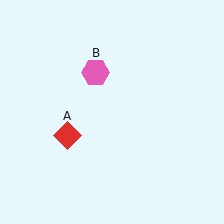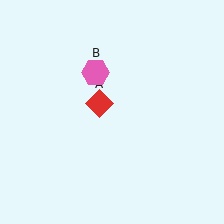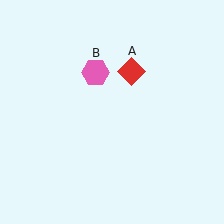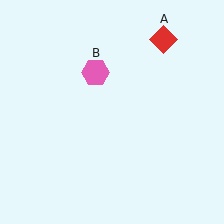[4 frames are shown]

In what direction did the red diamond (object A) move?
The red diamond (object A) moved up and to the right.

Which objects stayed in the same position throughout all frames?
Pink hexagon (object B) remained stationary.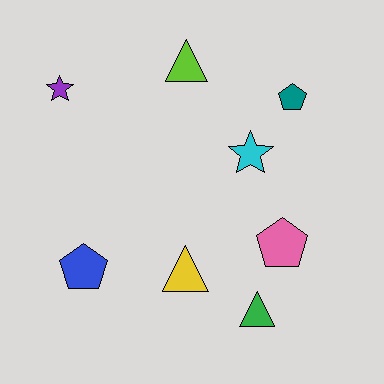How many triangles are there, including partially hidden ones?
There are 3 triangles.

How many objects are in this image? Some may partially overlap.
There are 8 objects.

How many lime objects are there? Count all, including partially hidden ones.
There is 1 lime object.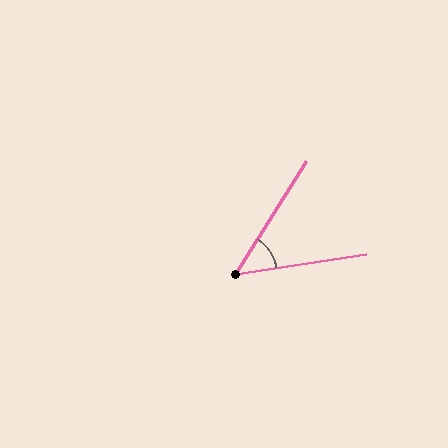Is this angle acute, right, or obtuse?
It is acute.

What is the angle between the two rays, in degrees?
Approximately 49 degrees.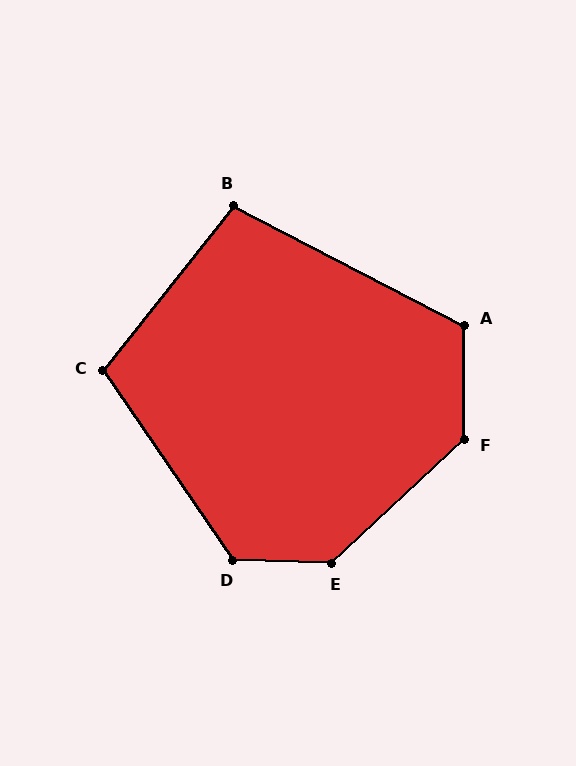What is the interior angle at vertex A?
Approximately 118 degrees (obtuse).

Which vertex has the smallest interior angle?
B, at approximately 101 degrees.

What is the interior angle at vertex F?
Approximately 133 degrees (obtuse).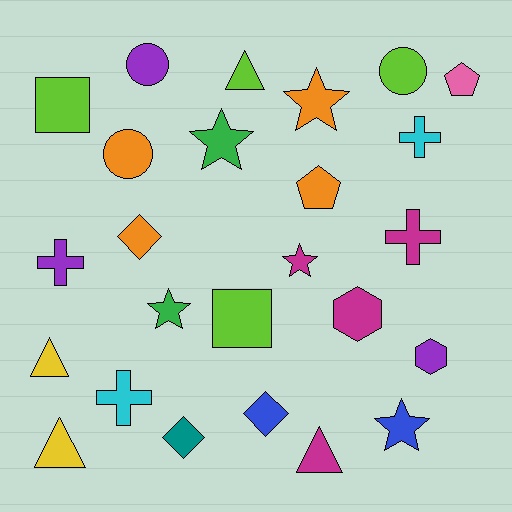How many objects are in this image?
There are 25 objects.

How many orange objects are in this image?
There are 4 orange objects.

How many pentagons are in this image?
There are 2 pentagons.